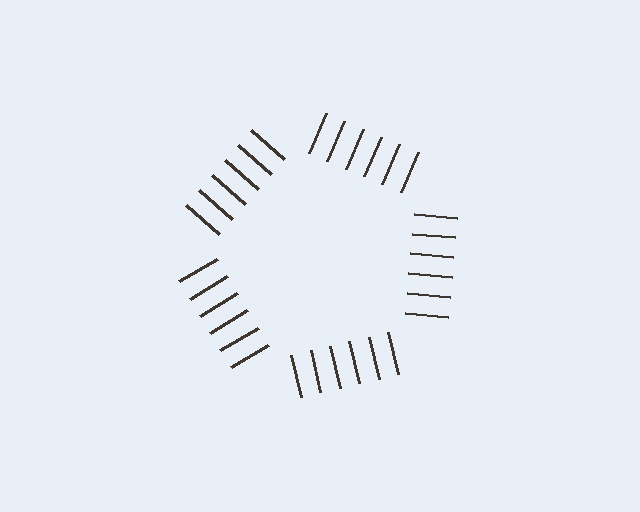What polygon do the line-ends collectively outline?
An illusory pentagon — the line segments terminate on its edges but no continuous stroke is drawn.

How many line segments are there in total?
30 — 6 along each of the 5 edges.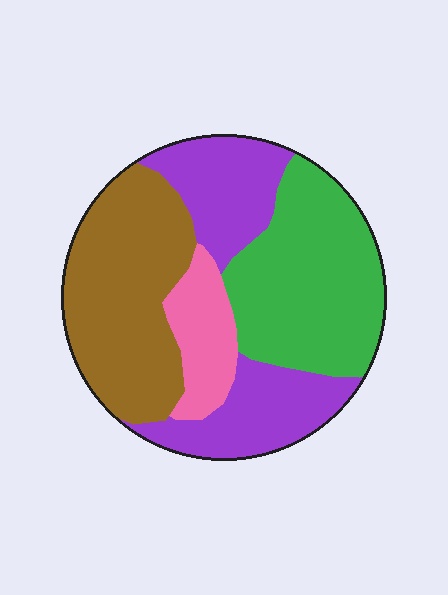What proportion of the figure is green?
Green takes up between a quarter and a half of the figure.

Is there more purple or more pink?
Purple.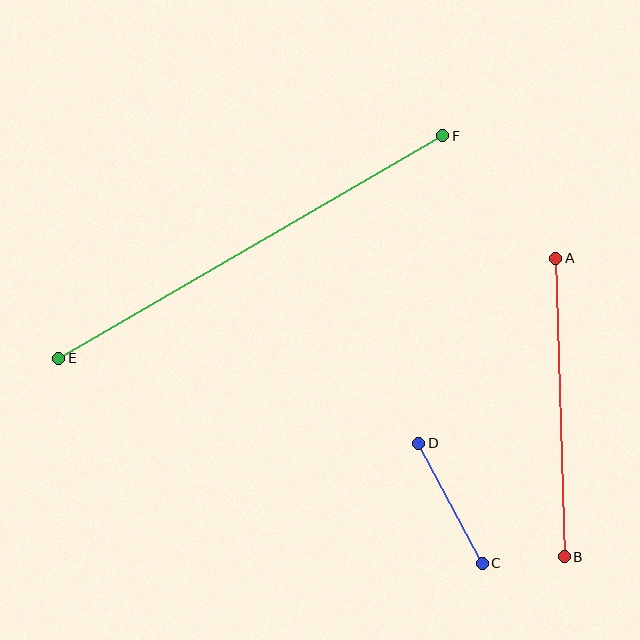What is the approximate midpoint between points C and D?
The midpoint is at approximately (450, 503) pixels.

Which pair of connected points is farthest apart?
Points E and F are farthest apart.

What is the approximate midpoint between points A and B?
The midpoint is at approximately (560, 407) pixels.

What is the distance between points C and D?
The distance is approximately 136 pixels.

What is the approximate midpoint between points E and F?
The midpoint is at approximately (251, 247) pixels.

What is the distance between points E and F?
The distance is approximately 444 pixels.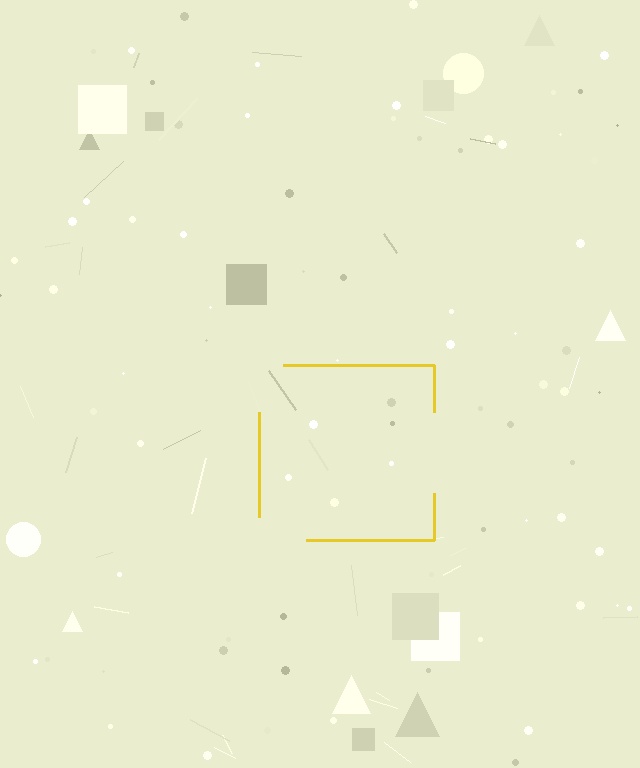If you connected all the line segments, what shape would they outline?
They would outline a square.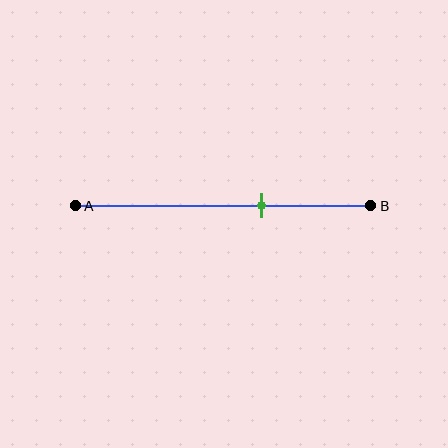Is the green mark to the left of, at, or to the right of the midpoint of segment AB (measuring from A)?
The green mark is to the right of the midpoint of segment AB.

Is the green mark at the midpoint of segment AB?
No, the mark is at about 65% from A, not at the 50% midpoint.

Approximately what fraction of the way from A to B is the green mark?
The green mark is approximately 65% of the way from A to B.